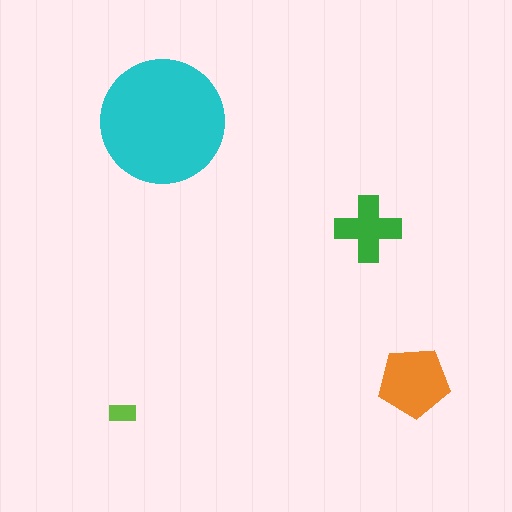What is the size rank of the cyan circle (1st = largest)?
1st.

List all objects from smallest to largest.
The lime rectangle, the green cross, the orange pentagon, the cyan circle.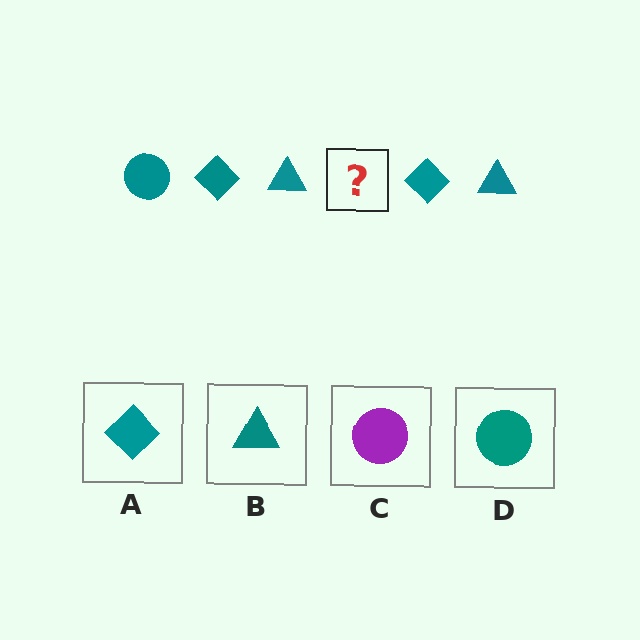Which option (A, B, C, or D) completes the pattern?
D.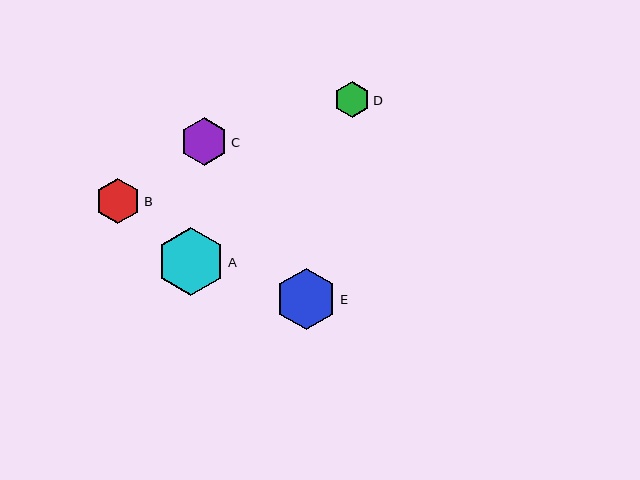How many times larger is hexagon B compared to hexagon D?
Hexagon B is approximately 1.3 times the size of hexagon D.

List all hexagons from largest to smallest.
From largest to smallest: A, E, C, B, D.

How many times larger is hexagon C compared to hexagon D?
Hexagon C is approximately 1.3 times the size of hexagon D.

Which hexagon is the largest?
Hexagon A is the largest with a size of approximately 68 pixels.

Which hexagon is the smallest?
Hexagon D is the smallest with a size of approximately 36 pixels.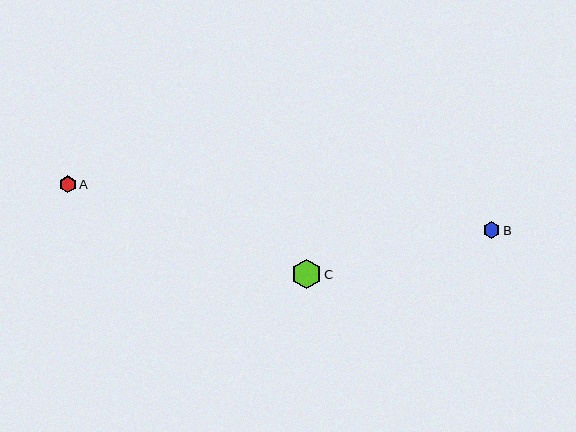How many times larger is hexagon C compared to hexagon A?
Hexagon C is approximately 1.8 times the size of hexagon A.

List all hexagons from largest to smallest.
From largest to smallest: C, A, B.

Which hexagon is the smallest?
Hexagon B is the smallest with a size of approximately 17 pixels.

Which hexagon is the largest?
Hexagon C is the largest with a size of approximately 29 pixels.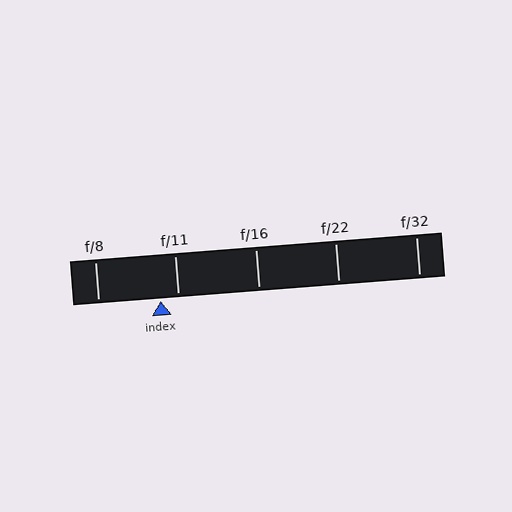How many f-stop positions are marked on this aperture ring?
There are 5 f-stop positions marked.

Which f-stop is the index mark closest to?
The index mark is closest to f/11.